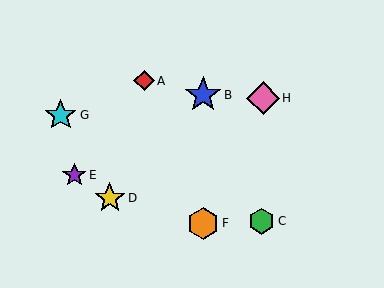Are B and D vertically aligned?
No, B is at x≈203 and D is at x≈110.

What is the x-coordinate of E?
Object E is at x≈74.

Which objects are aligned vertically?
Objects B, F are aligned vertically.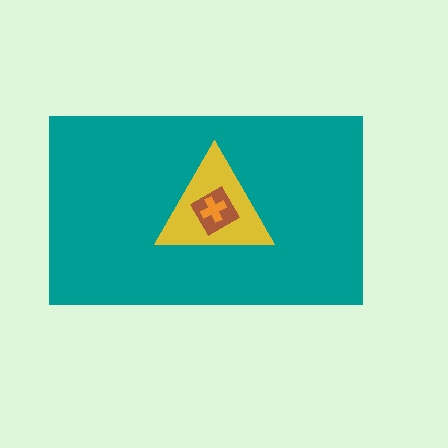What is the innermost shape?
The orange cross.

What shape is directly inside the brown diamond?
The orange cross.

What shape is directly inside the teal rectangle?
The yellow triangle.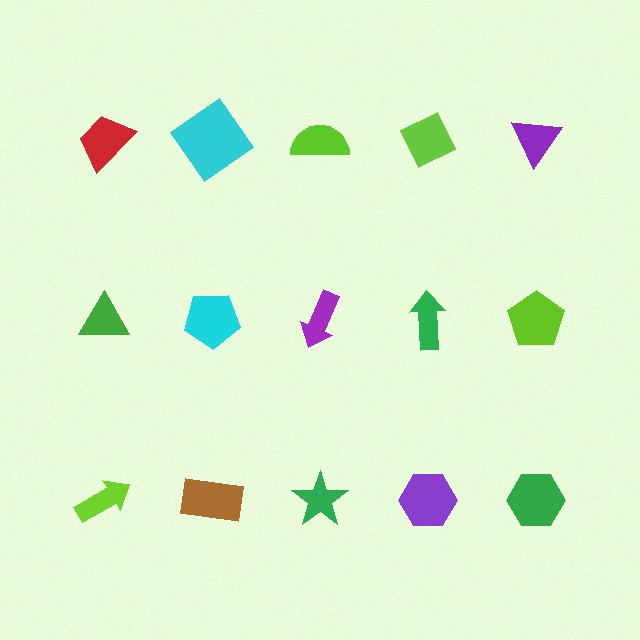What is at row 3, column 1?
A lime arrow.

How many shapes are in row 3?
5 shapes.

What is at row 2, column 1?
A green triangle.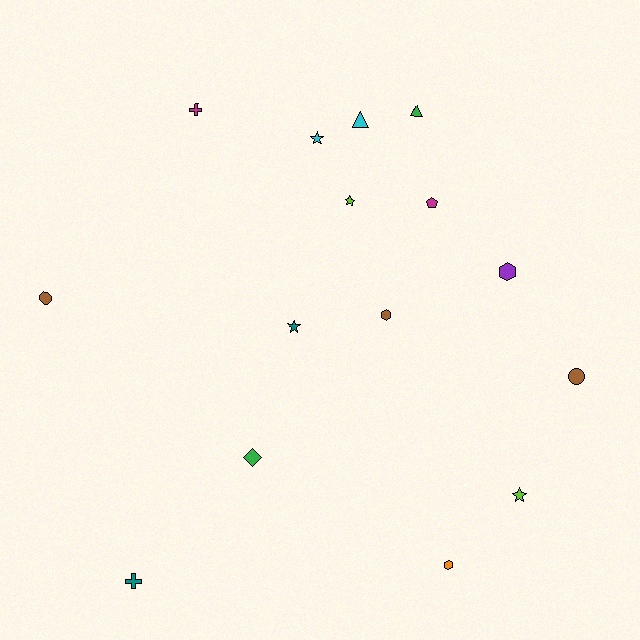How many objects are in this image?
There are 15 objects.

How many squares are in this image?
There are no squares.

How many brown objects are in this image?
There are 3 brown objects.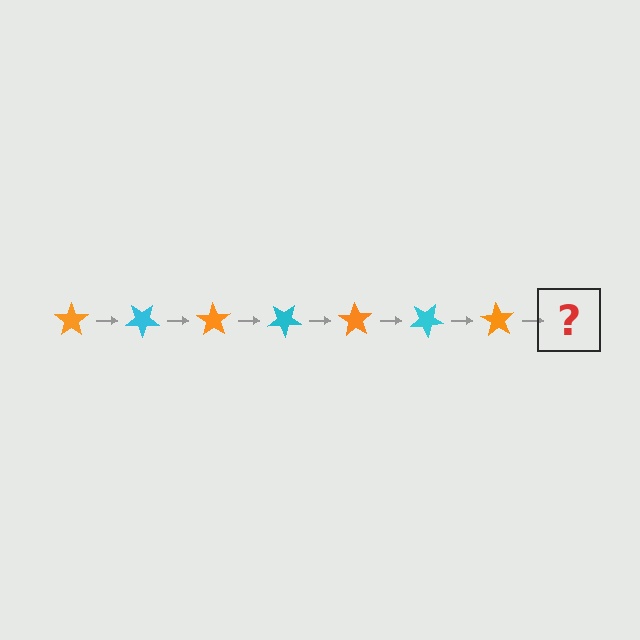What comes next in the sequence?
The next element should be a cyan star, rotated 245 degrees from the start.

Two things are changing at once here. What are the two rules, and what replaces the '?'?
The two rules are that it rotates 35 degrees each step and the color cycles through orange and cyan. The '?' should be a cyan star, rotated 245 degrees from the start.